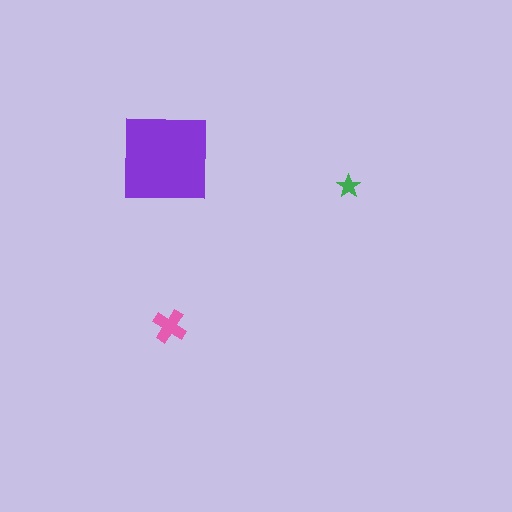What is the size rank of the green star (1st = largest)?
3rd.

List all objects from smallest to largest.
The green star, the pink cross, the purple square.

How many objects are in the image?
There are 3 objects in the image.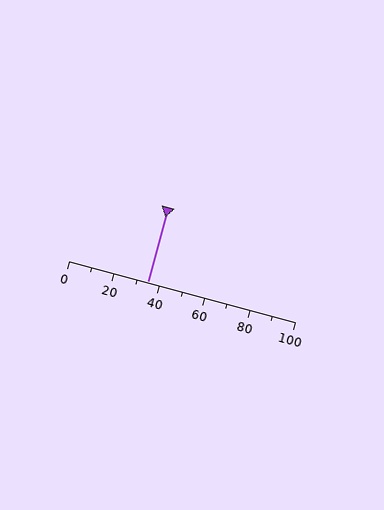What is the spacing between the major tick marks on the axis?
The major ticks are spaced 20 apart.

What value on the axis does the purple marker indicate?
The marker indicates approximately 35.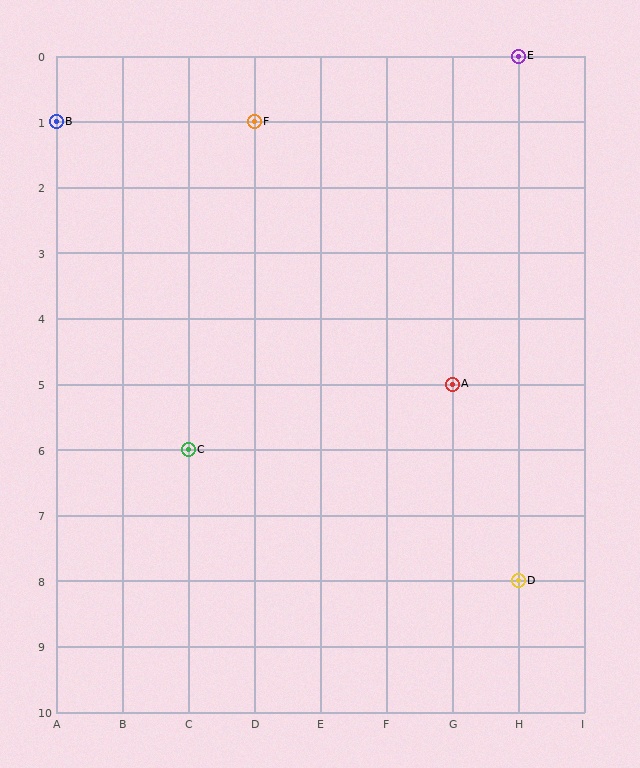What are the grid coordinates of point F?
Point F is at grid coordinates (D, 1).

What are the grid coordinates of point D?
Point D is at grid coordinates (H, 8).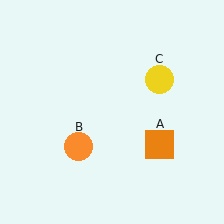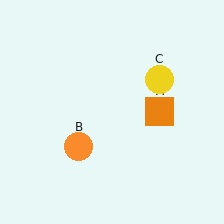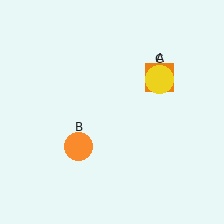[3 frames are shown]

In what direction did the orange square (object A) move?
The orange square (object A) moved up.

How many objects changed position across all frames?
1 object changed position: orange square (object A).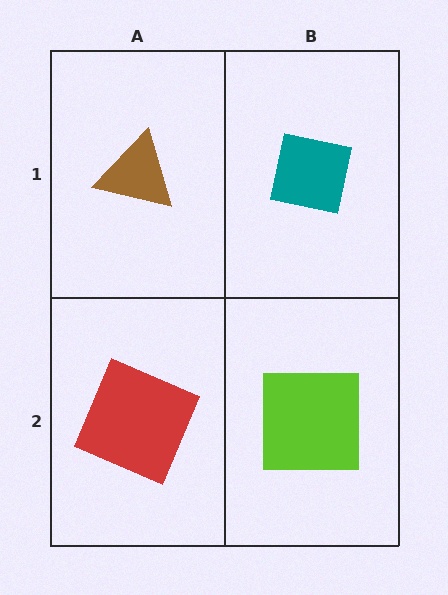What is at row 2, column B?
A lime square.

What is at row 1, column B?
A teal square.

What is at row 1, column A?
A brown triangle.